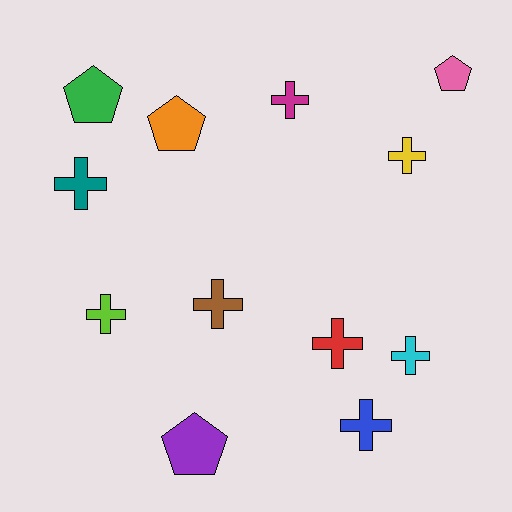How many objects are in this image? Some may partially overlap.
There are 12 objects.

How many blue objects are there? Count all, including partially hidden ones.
There is 1 blue object.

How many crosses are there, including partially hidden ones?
There are 8 crosses.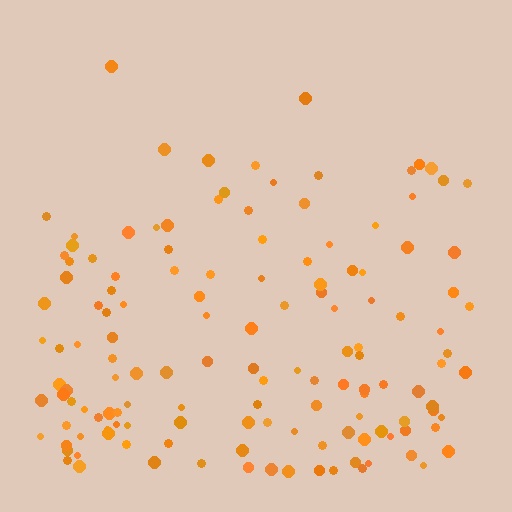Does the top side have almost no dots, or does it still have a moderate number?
Still a moderate number, just noticeably fewer than the bottom.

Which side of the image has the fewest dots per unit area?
The top.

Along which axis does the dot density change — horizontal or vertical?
Vertical.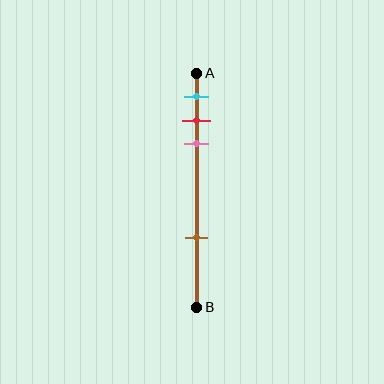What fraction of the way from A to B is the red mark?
The red mark is approximately 20% (0.2) of the way from A to B.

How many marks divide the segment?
There are 4 marks dividing the segment.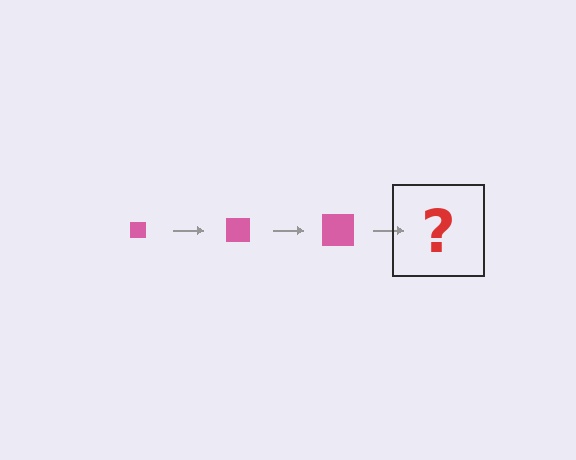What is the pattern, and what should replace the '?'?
The pattern is that the square gets progressively larger each step. The '?' should be a pink square, larger than the previous one.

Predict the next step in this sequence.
The next step is a pink square, larger than the previous one.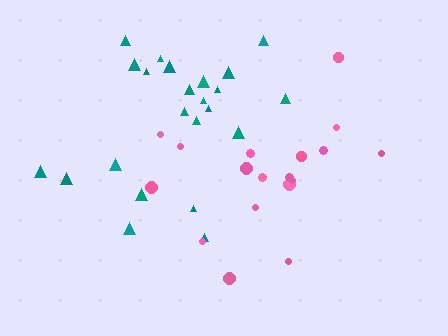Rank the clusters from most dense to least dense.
pink, teal.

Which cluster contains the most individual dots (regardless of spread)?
Teal (23).